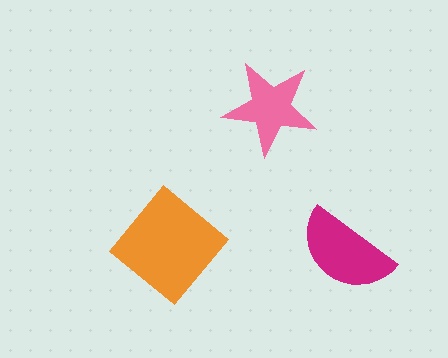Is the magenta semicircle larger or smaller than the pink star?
Larger.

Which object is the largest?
The orange diamond.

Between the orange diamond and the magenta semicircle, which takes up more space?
The orange diamond.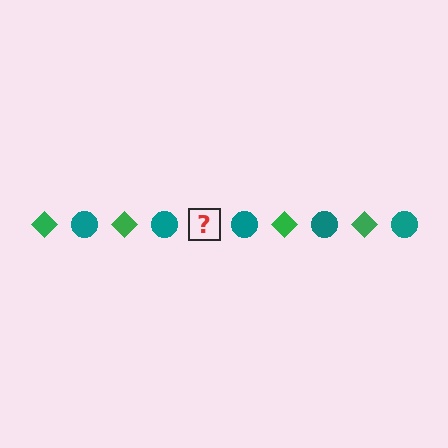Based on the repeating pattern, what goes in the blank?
The blank should be a green diamond.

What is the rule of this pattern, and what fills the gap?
The rule is that the pattern alternates between green diamond and teal circle. The gap should be filled with a green diamond.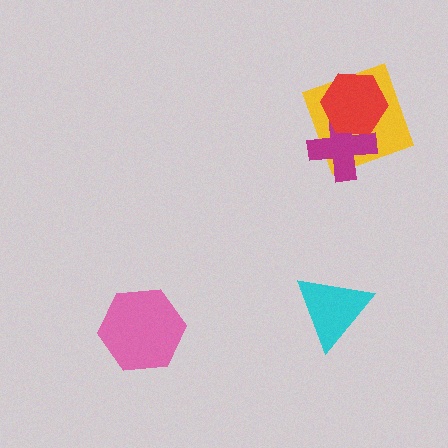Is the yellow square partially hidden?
Yes, it is partially covered by another shape.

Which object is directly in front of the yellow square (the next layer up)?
The magenta cross is directly in front of the yellow square.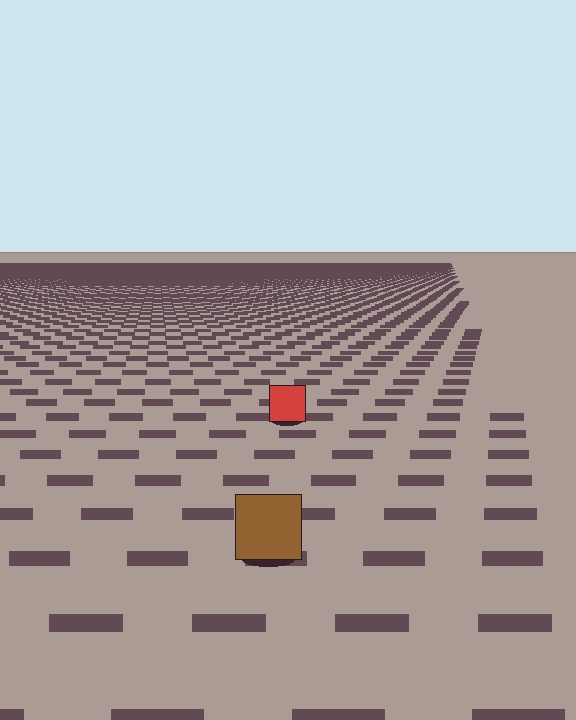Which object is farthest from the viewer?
The red square is farthest from the viewer. It appears smaller and the ground texture around it is denser.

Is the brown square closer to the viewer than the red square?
Yes. The brown square is closer — you can tell from the texture gradient: the ground texture is coarser near it.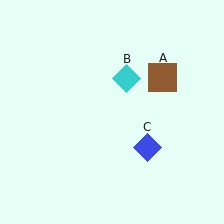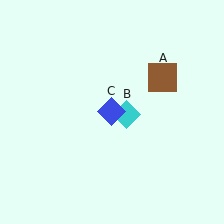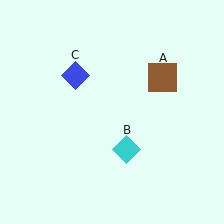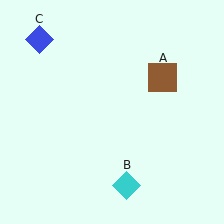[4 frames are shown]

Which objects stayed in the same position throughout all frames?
Brown square (object A) remained stationary.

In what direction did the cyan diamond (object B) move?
The cyan diamond (object B) moved down.